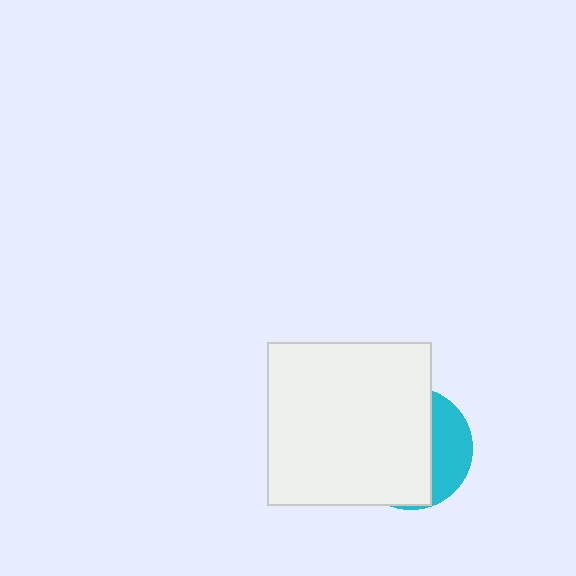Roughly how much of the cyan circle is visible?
A small part of it is visible (roughly 30%).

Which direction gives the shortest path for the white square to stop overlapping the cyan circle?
Moving left gives the shortest separation.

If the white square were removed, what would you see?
You would see the complete cyan circle.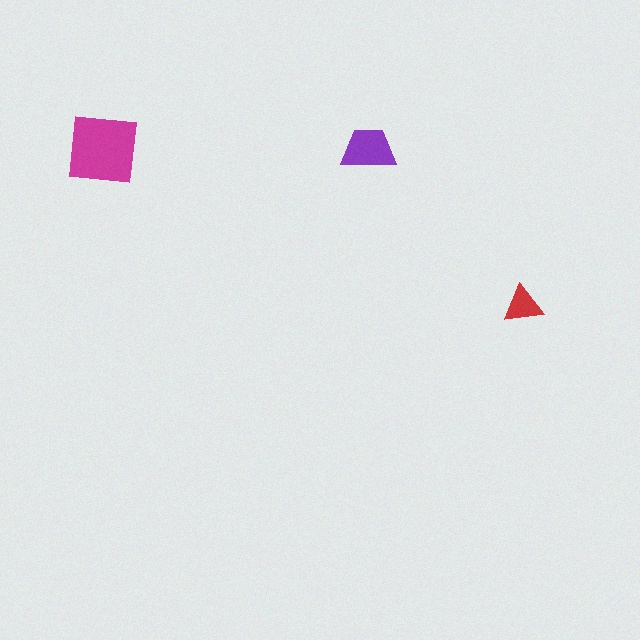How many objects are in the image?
There are 3 objects in the image.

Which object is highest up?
The purple trapezoid is topmost.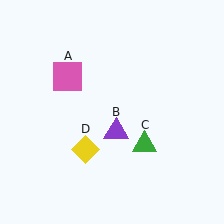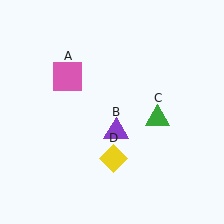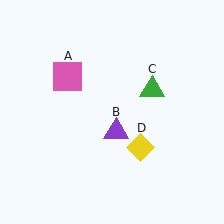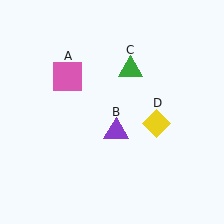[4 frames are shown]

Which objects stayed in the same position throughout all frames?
Pink square (object A) and purple triangle (object B) remained stationary.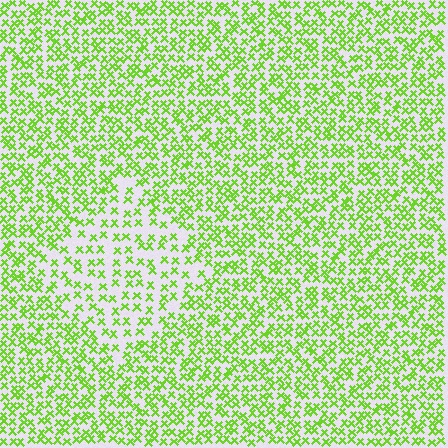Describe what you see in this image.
The image contains small lime elements arranged at two different densities. A diamond-shaped region is visible where the elements are less densely packed than the surrounding area.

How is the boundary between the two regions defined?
The boundary is defined by a change in element density (approximately 1.9x ratio). All elements are the same color, size, and shape.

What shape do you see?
I see a diamond.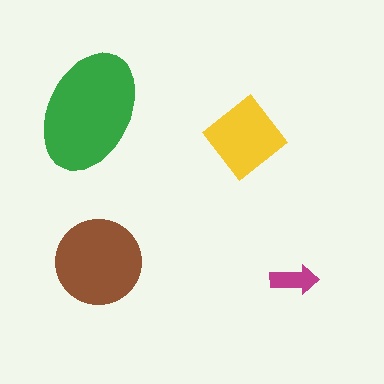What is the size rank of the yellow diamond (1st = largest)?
3rd.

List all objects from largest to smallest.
The green ellipse, the brown circle, the yellow diamond, the magenta arrow.